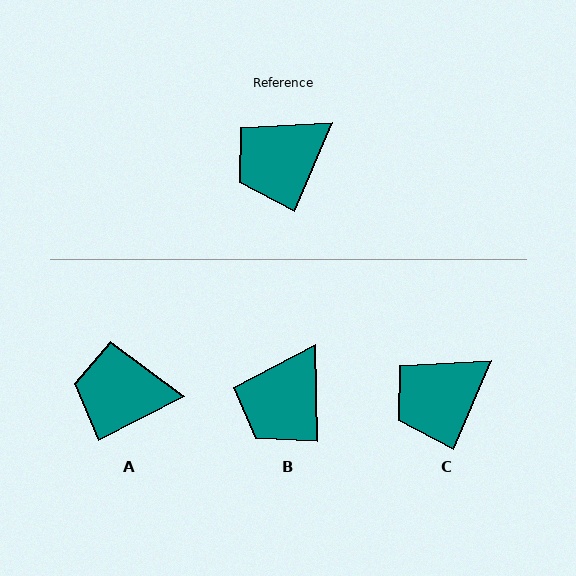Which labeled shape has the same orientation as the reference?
C.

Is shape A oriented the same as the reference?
No, it is off by about 40 degrees.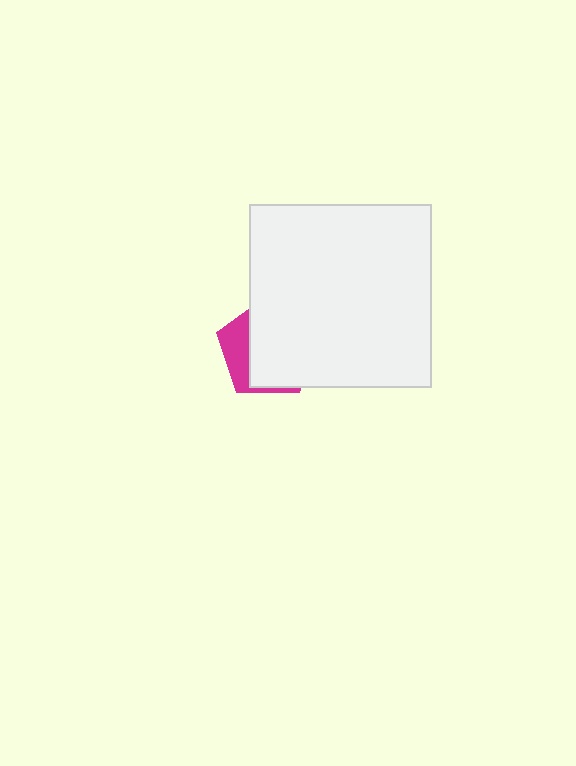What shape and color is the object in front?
The object in front is a white square.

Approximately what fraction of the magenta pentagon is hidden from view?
Roughly 70% of the magenta pentagon is hidden behind the white square.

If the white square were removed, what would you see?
You would see the complete magenta pentagon.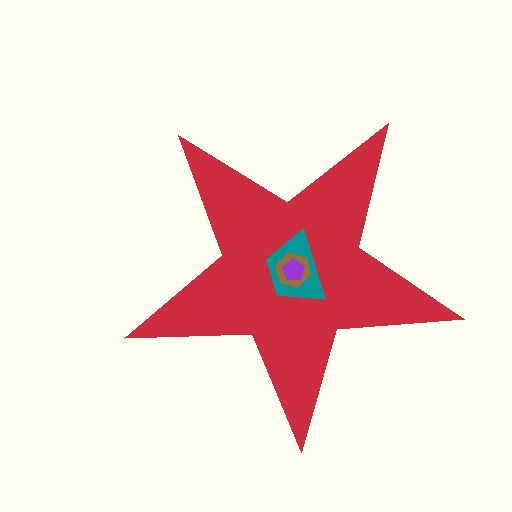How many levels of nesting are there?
4.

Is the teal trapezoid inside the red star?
Yes.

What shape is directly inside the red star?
The teal trapezoid.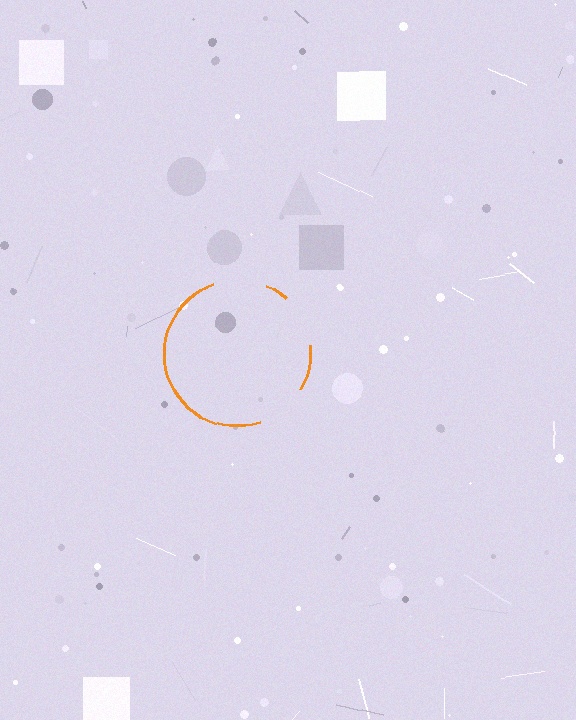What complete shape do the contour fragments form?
The contour fragments form a circle.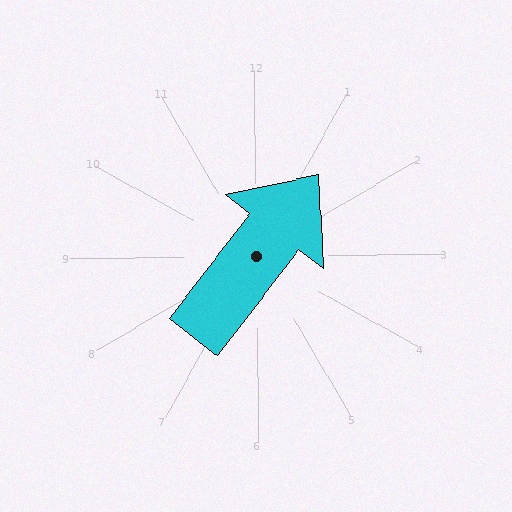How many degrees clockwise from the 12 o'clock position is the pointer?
Approximately 38 degrees.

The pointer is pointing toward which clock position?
Roughly 1 o'clock.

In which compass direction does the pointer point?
Northeast.